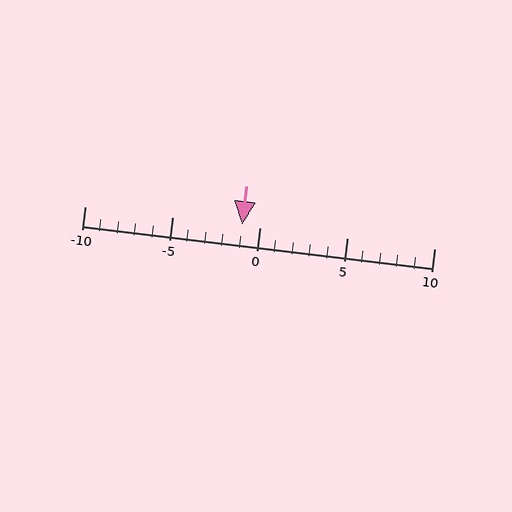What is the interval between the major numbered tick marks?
The major tick marks are spaced 5 units apart.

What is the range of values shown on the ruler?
The ruler shows values from -10 to 10.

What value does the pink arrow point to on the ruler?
The pink arrow points to approximately -1.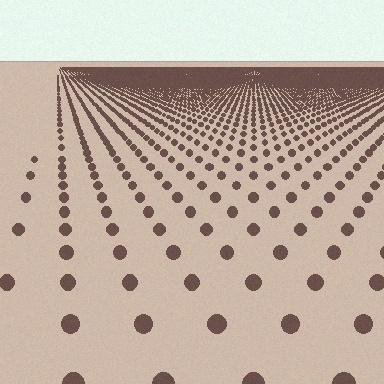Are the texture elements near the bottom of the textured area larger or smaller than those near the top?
Larger. Near the bottom, elements are closer to the viewer and appear at a bigger on-screen size.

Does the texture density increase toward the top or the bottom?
Density increases toward the top.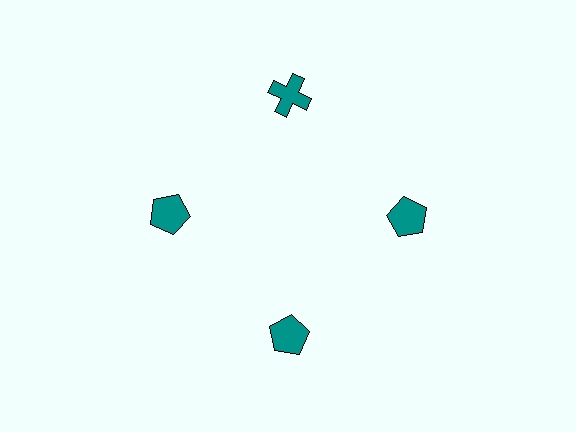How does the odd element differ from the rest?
It has a different shape: cross instead of pentagon.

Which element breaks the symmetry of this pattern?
The teal cross at roughly the 12 o'clock position breaks the symmetry. All other shapes are teal pentagons.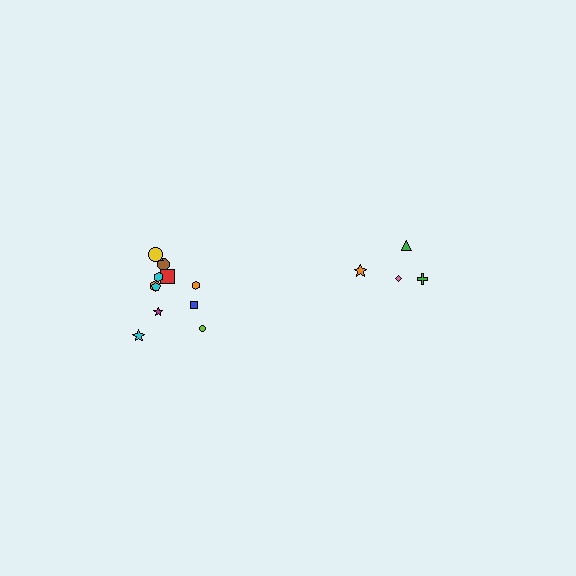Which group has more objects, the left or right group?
The left group.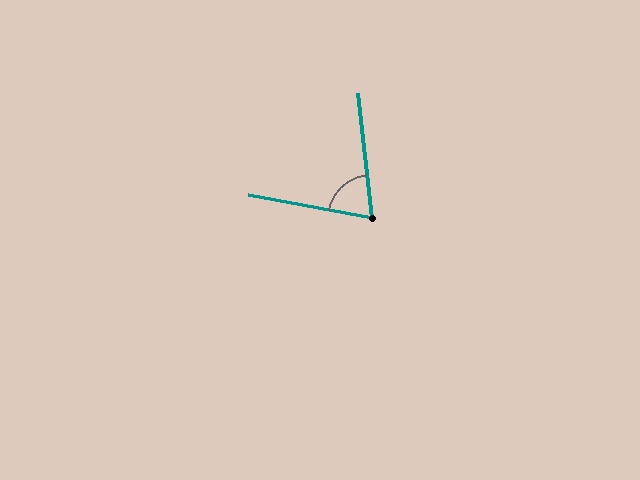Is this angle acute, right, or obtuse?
It is acute.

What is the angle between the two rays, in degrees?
Approximately 73 degrees.